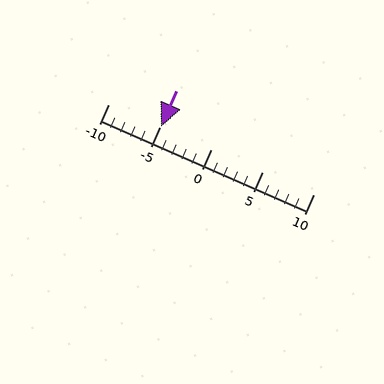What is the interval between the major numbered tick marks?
The major tick marks are spaced 5 units apart.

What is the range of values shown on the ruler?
The ruler shows values from -10 to 10.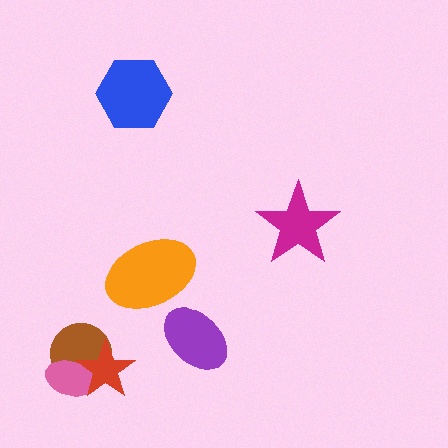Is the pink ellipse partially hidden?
Yes, it is partially covered by another shape.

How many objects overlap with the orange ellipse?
0 objects overlap with the orange ellipse.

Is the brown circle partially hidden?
Yes, it is partially covered by another shape.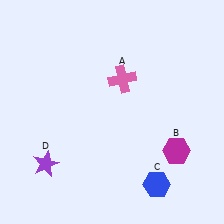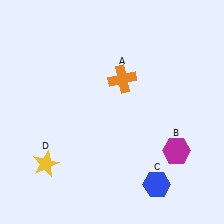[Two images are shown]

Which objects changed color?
A changed from pink to orange. D changed from purple to yellow.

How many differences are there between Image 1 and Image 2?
There are 2 differences between the two images.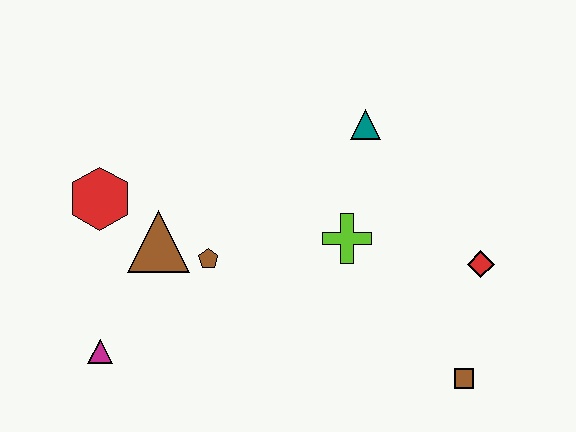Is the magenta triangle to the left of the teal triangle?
Yes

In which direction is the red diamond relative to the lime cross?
The red diamond is to the right of the lime cross.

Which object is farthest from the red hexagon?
The brown square is farthest from the red hexagon.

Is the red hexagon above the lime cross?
Yes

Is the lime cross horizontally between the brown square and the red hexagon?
Yes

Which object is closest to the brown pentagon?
The brown triangle is closest to the brown pentagon.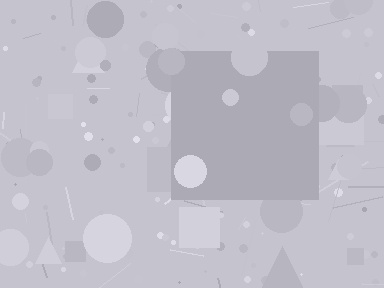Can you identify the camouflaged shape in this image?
The camouflaged shape is a square.